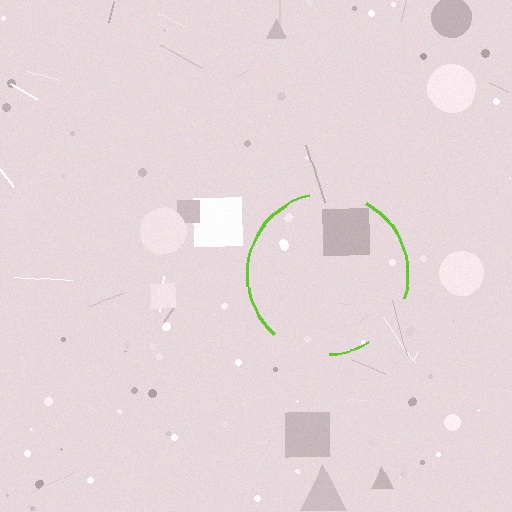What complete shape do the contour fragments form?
The contour fragments form a circle.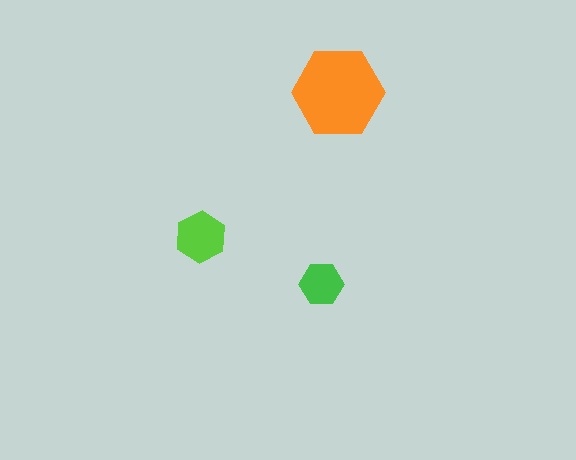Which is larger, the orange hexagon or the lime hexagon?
The orange one.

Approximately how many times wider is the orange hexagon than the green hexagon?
About 2 times wider.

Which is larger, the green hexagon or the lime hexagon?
The lime one.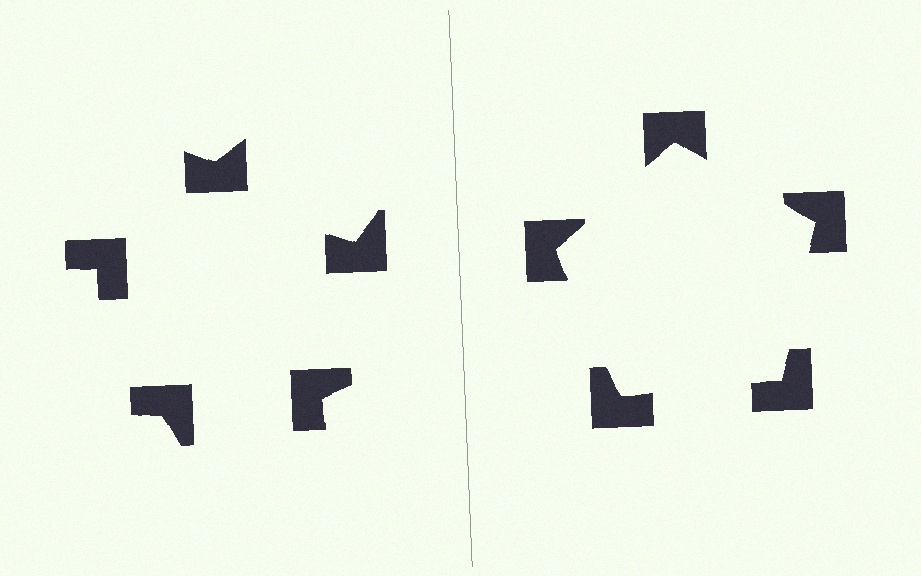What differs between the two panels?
The notched squares are positioned identically on both sides; only the wedge orientations differ. On the right they align to a pentagon; on the left they are misaligned.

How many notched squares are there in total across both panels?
10 — 5 on each side.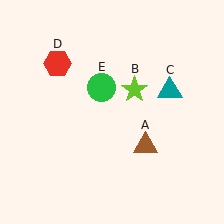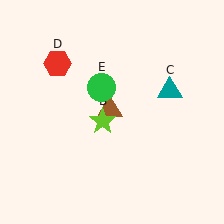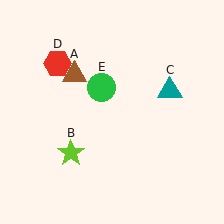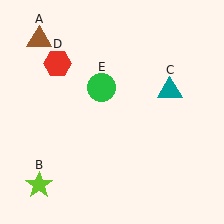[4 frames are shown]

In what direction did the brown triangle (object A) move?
The brown triangle (object A) moved up and to the left.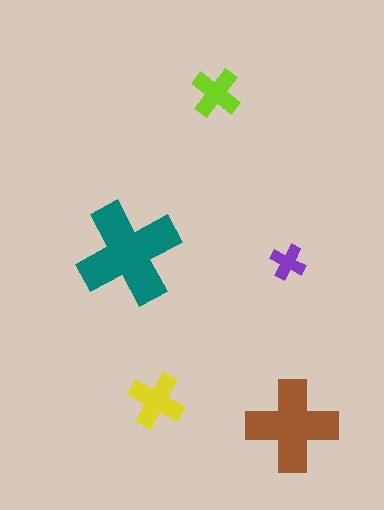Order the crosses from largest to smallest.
the teal one, the brown one, the yellow one, the lime one, the purple one.